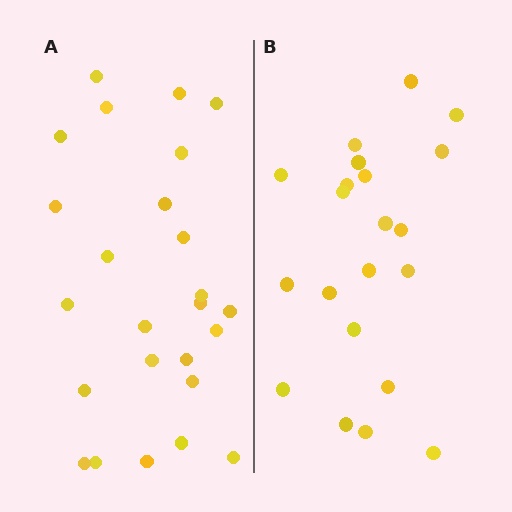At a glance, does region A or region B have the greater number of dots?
Region A (the left region) has more dots.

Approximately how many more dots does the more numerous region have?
Region A has about 4 more dots than region B.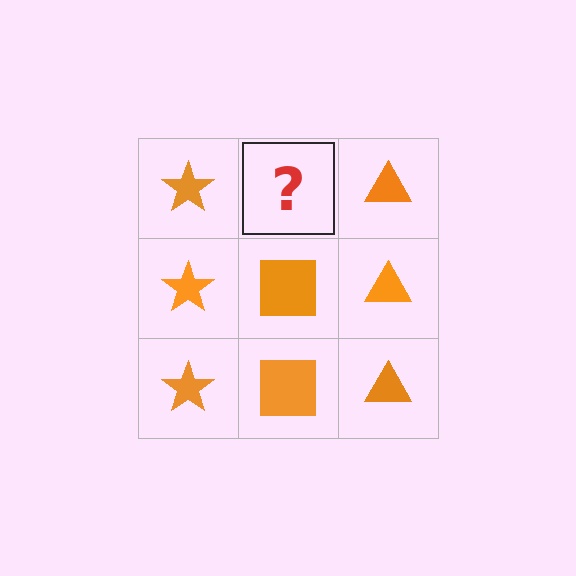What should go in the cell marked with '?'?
The missing cell should contain an orange square.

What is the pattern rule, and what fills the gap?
The rule is that each column has a consistent shape. The gap should be filled with an orange square.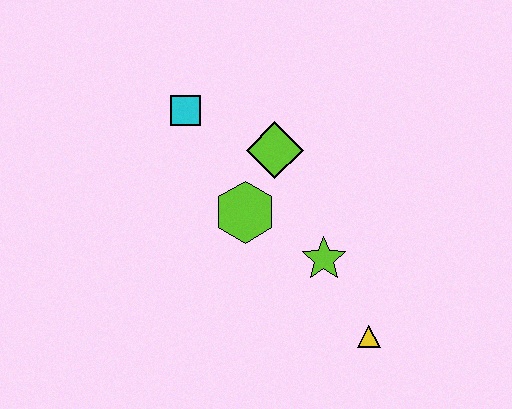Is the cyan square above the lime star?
Yes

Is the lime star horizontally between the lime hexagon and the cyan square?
No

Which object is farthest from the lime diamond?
The yellow triangle is farthest from the lime diamond.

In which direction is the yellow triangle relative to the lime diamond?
The yellow triangle is below the lime diamond.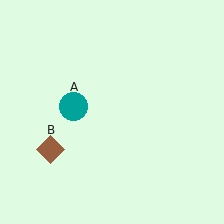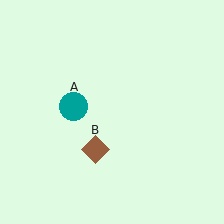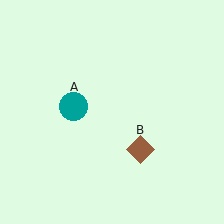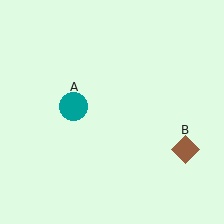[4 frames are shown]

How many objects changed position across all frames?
1 object changed position: brown diamond (object B).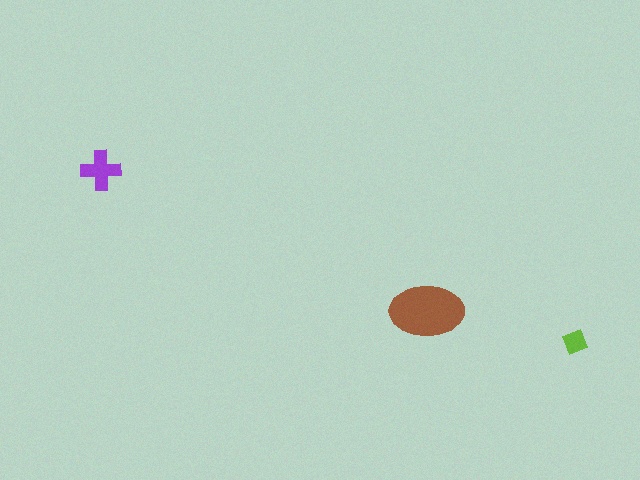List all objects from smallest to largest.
The lime diamond, the purple cross, the brown ellipse.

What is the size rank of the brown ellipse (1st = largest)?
1st.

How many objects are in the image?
There are 3 objects in the image.